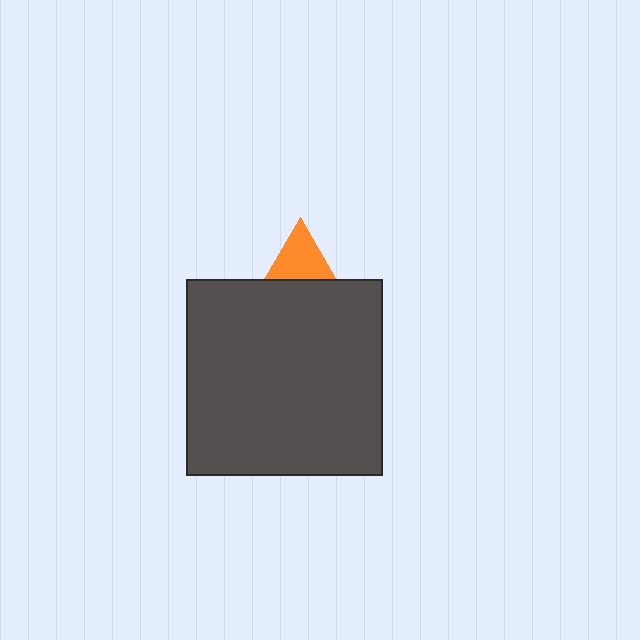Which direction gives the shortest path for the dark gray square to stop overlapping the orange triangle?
Moving down gives the shortest separation.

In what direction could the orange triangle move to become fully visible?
The orange triangle could move up. That would shift it out from behind the dark gray square entirely.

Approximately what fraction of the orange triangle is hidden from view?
Roughly 67% of the orange triangle is hidden behind the dark gray square.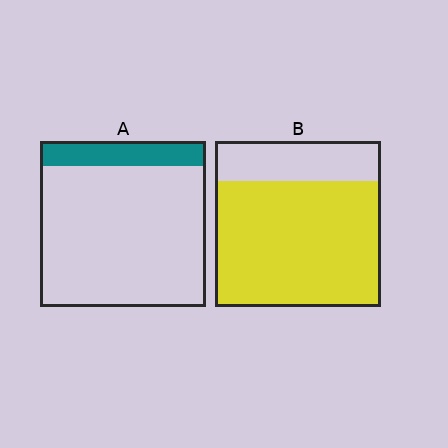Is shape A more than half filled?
No.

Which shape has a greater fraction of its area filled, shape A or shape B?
Shape B.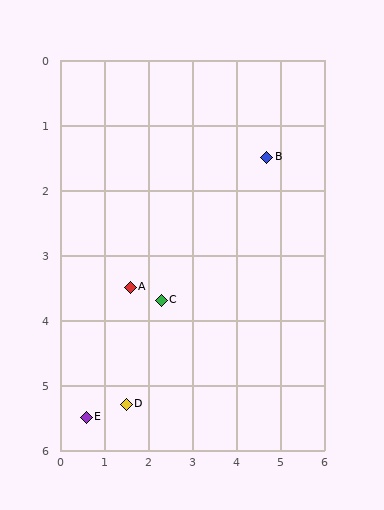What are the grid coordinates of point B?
Point B is at approximately (4.7, 1.5).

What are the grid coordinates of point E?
Point E is at approximately (0.6, 5.5).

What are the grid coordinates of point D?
Point D is at approximately (1.5, 5.3).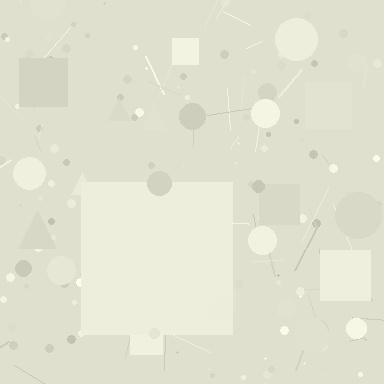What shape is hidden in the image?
A square is hidden in the image.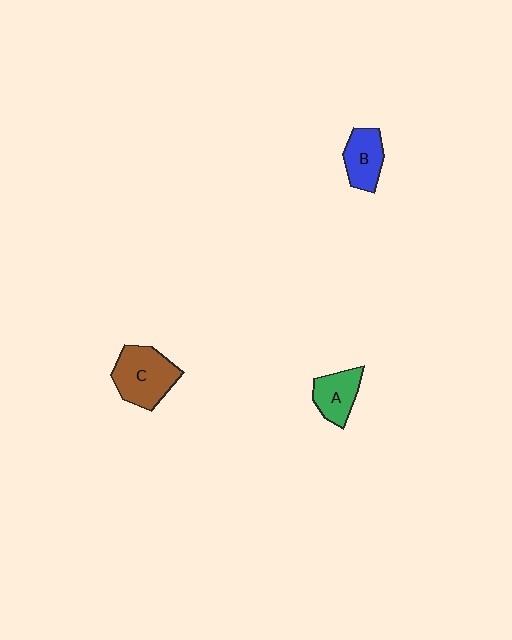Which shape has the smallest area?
Shape A (green).